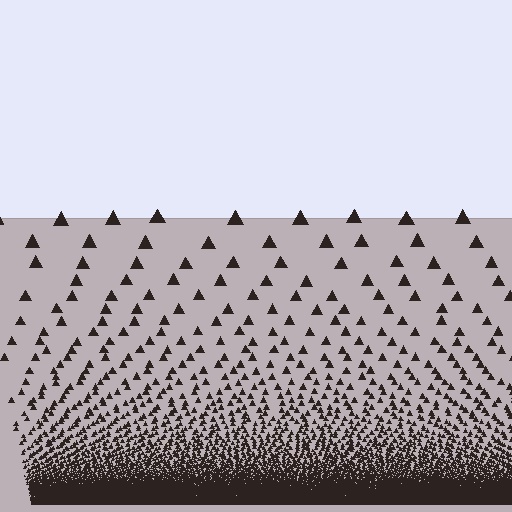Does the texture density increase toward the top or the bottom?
Density increases toward the bottom.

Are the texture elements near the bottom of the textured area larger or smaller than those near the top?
Smaller. The gradient is inverted — elements near the bottom are smaller and denser.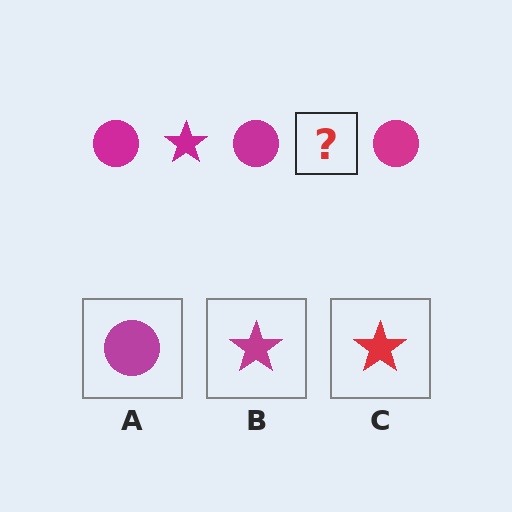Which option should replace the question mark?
Option B.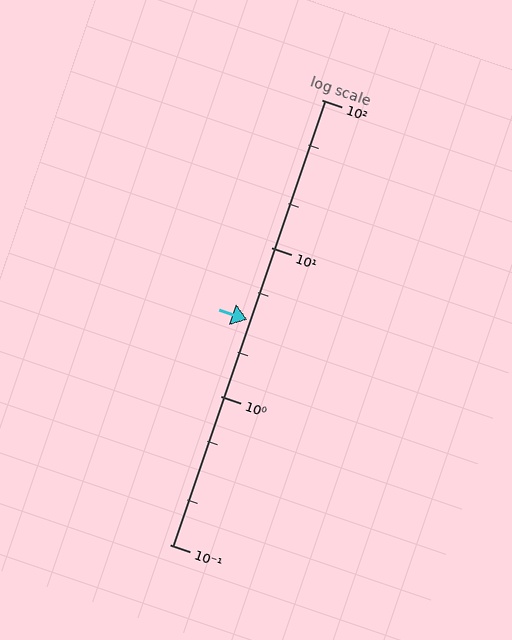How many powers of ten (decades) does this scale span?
The scale spans 3 decades, from 0.1 to 100.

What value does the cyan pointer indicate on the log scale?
The pointer indicates approximately 3.3.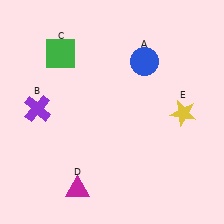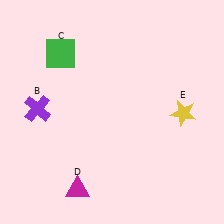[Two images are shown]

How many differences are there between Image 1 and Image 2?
There is 1 difference between the two images.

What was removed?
The blue circle (A) was removed in Image 2.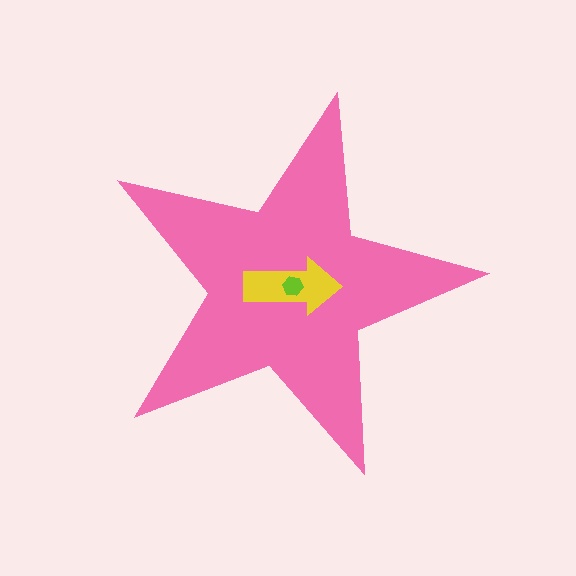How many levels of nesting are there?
3.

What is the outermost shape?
The pink star.